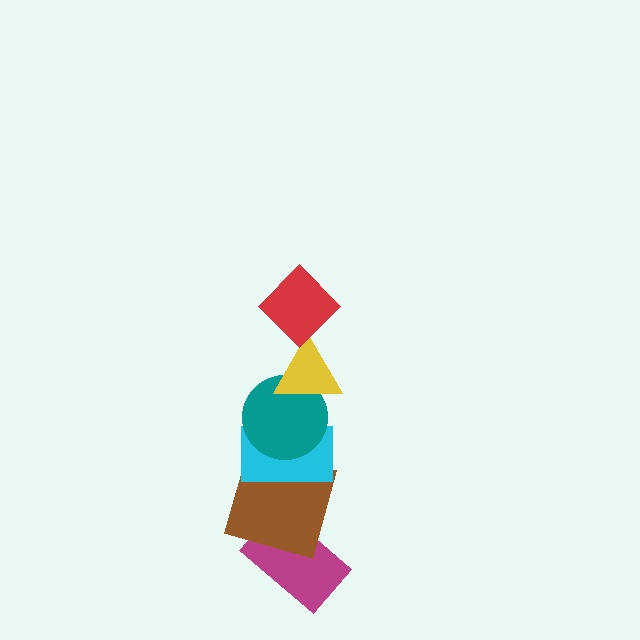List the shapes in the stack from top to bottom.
From top to bottom: the red diamond, the yellow triangle, the teal circle, the cyan rectangle, the brown square, the magenta rectangle.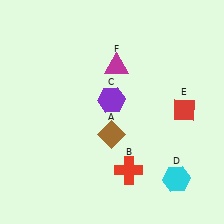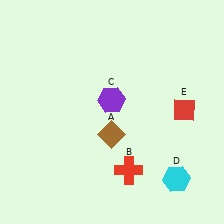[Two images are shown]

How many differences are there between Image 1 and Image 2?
There is 1 difference between the two images.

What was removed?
The magenta triangle (F) was removed in Image 2.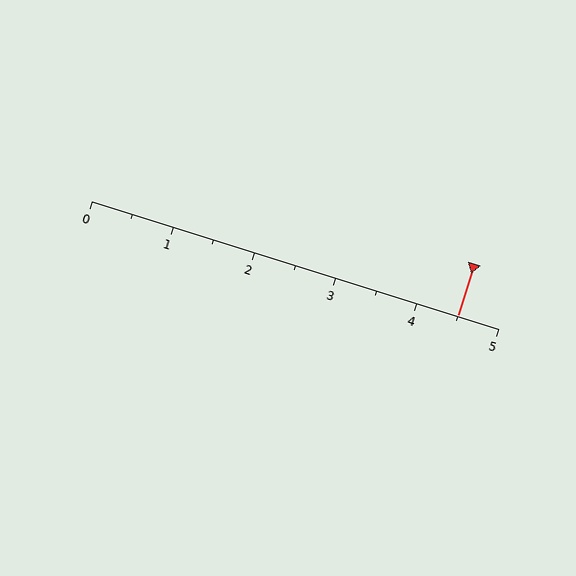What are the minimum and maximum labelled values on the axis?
The axis runs from 0 to 5.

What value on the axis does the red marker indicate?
The marker indicates approximately 4.5.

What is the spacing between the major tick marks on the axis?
The major ticks are spaced 1 apart.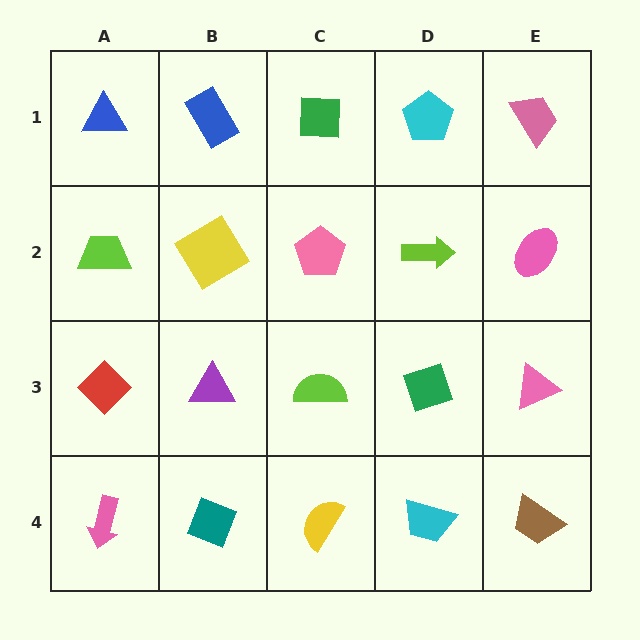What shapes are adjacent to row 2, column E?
A pink trapezoid (row 1, column E), a pink triangle (row 3, column E), a lime arrow (row 2, column D).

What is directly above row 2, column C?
A green square.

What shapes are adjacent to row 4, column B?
A purple triangle (row 3, column B), a pink arrow (row 4, column A), a yellow semicircle (row 4, column C).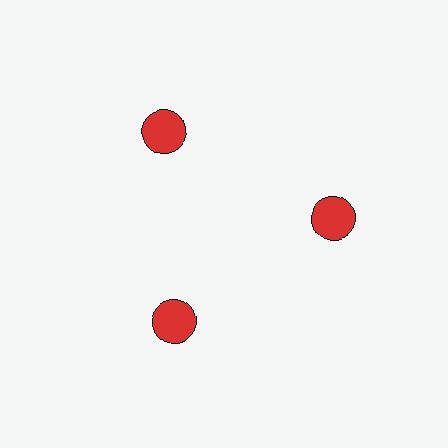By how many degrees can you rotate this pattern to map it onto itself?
The pattern maps onto itself every 120 degrees of rotation.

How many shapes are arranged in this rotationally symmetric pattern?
There are 3 shapes, arranged in 3 groups of 1.